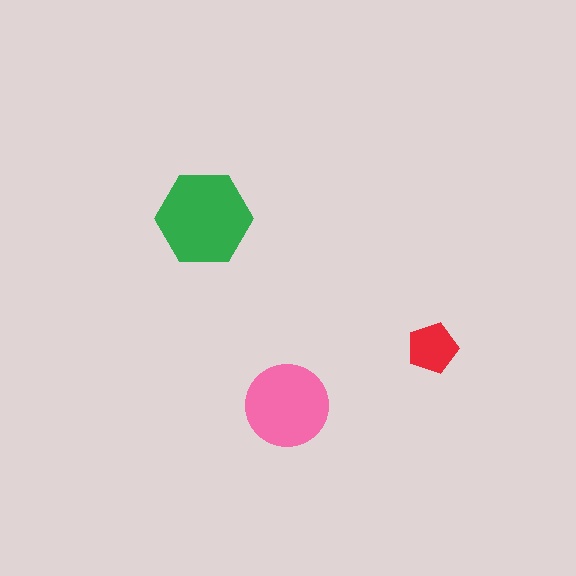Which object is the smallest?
The red pentagon.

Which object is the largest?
The green hexagon.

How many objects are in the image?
There are 3 objects in the image.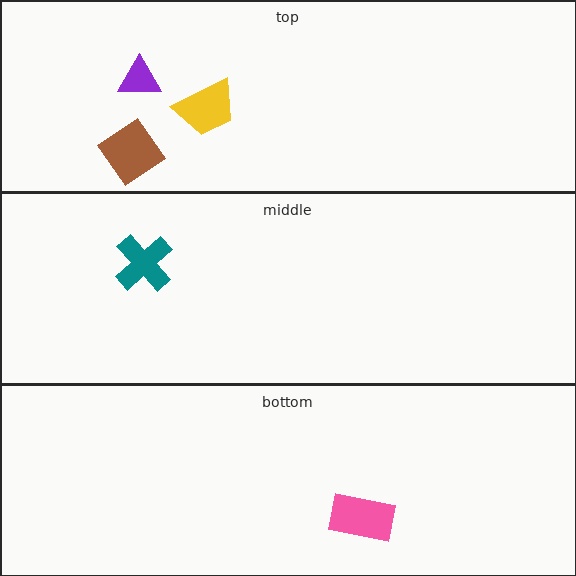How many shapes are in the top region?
3.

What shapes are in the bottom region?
The pink rectangle.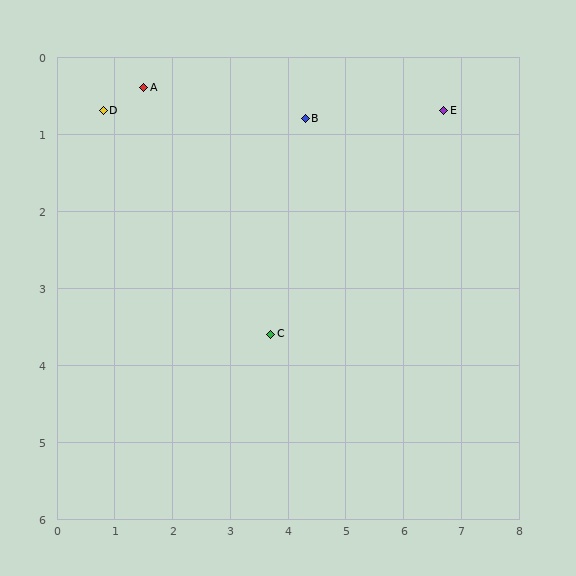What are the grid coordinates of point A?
Point A is at approximately (1.5, 0.4).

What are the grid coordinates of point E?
Point E is at approximately (6.7, 0.7).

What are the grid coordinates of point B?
Point B is at approximately (4.3, 0.8).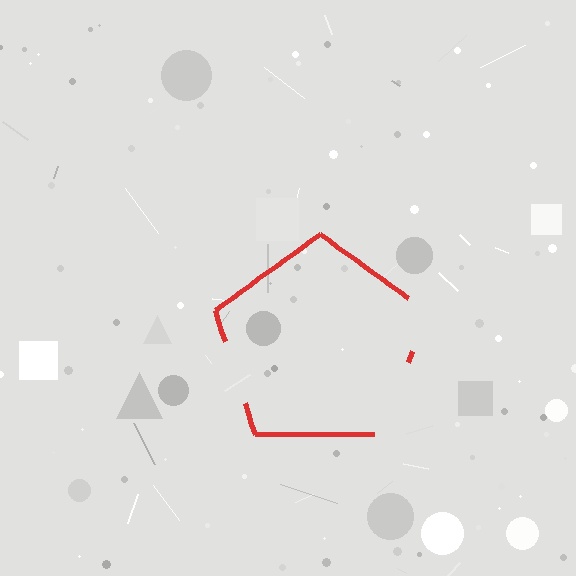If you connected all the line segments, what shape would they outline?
They would outline a pentagon.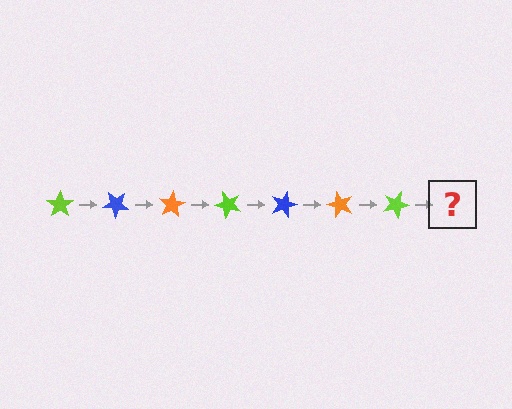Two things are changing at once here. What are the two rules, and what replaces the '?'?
The two rules are that it rotates 40 degrees each step and the color cycles through lime, blue, and orange. The '?' should be a blue star, rotated 280 degrees from the start.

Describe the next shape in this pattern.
It should be a blue star, rotated 280 degrees from the start.